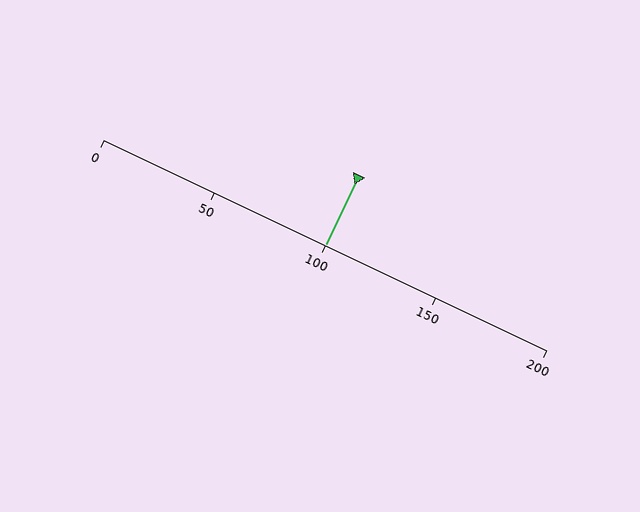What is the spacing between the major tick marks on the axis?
The major ticks are spaced 50 apart.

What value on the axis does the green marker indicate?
The marker indicates approximately 100.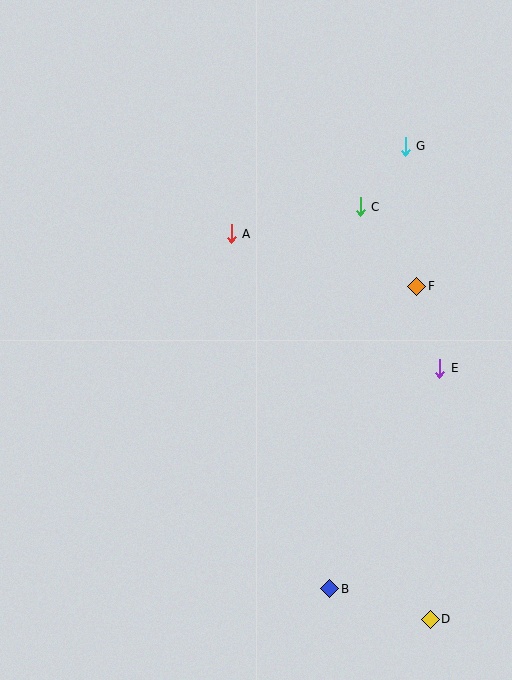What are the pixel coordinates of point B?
Point B is at (330, 589).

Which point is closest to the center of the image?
Point A at (231, 234) is closest to the center.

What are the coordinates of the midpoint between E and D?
The midpoint between E and D is at (435, 494).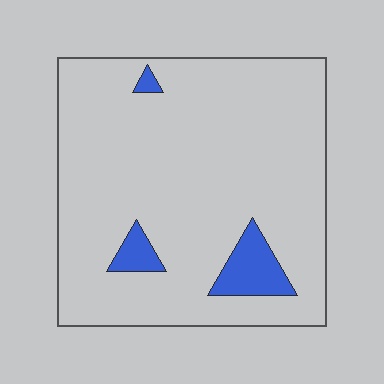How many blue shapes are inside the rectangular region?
3.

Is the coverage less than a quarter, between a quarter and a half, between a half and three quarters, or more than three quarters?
Less than a quarter.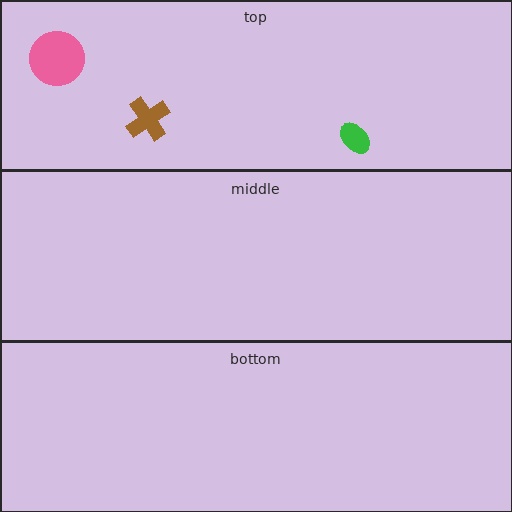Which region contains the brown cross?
The top region.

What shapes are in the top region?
The green ellipse, the pink circle, the brown cross.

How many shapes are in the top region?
3.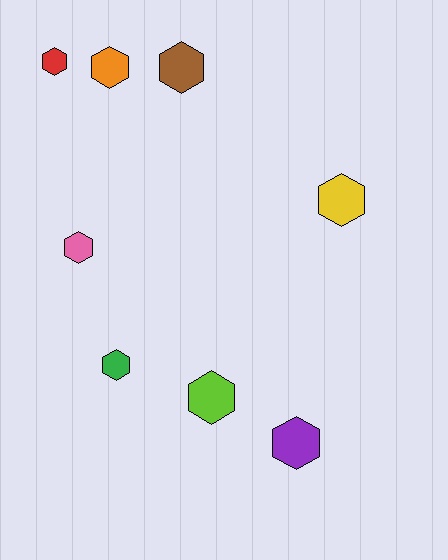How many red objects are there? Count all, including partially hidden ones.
There is 1 red object.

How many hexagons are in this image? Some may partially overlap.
There are 8 hexagons.